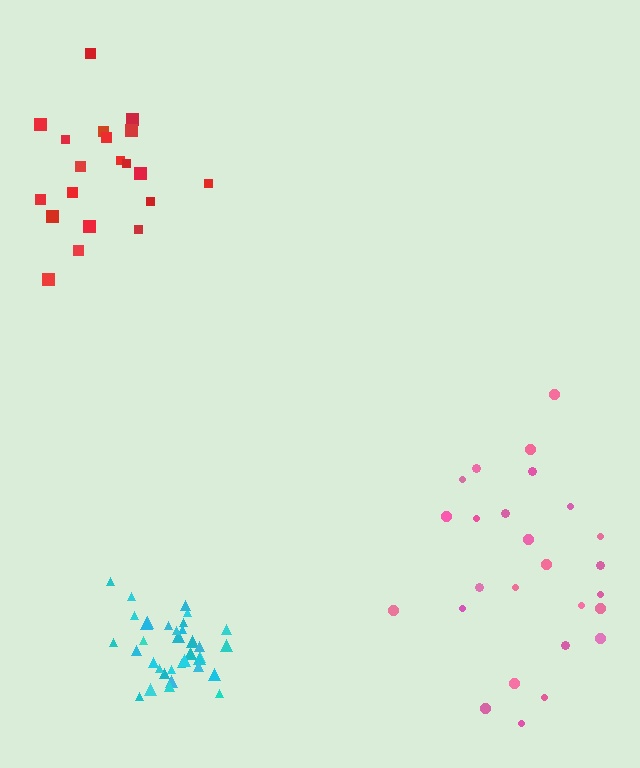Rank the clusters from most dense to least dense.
cyan, red, pink.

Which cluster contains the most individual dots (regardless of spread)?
Cyan (35).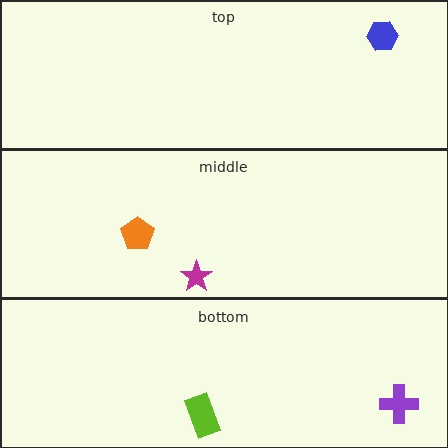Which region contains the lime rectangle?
The bottom region.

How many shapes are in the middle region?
2.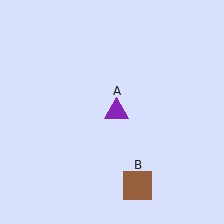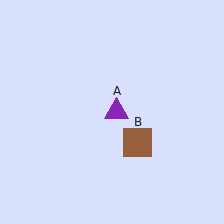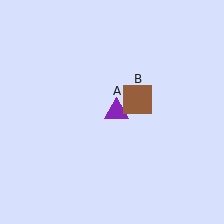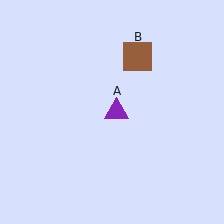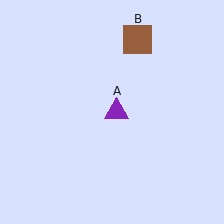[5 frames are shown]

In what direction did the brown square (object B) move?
The brown square (object B) moved up.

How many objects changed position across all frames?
1 object changed position: brown square (object B).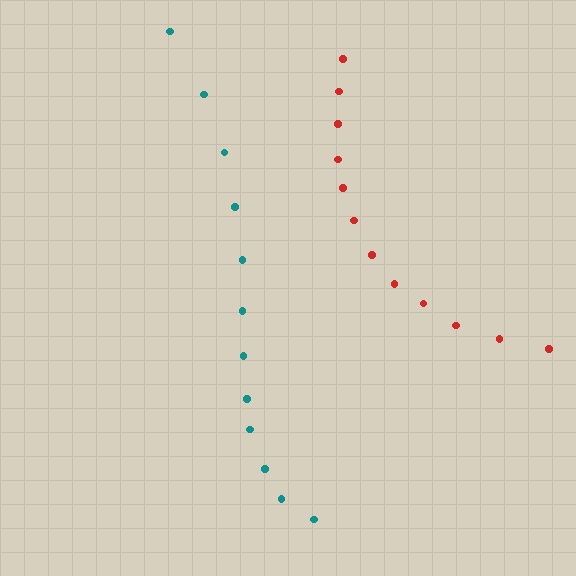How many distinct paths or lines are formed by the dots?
There are 2 distinct paths.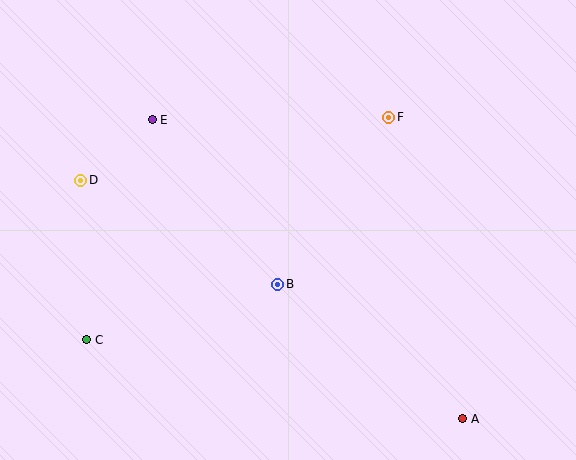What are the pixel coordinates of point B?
Point B is at (278, 284).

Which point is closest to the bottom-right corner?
Point A is closest to the bottom-right corner.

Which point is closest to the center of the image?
Point B at (278, 284) is closest to the center.